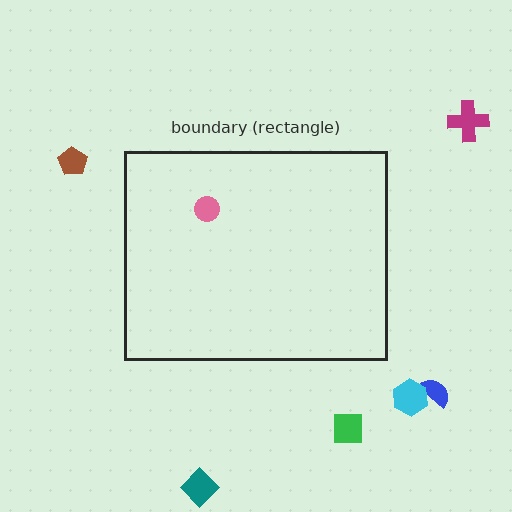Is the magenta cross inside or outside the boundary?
Outside.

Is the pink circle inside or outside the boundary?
Inside.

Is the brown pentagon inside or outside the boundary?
Outside.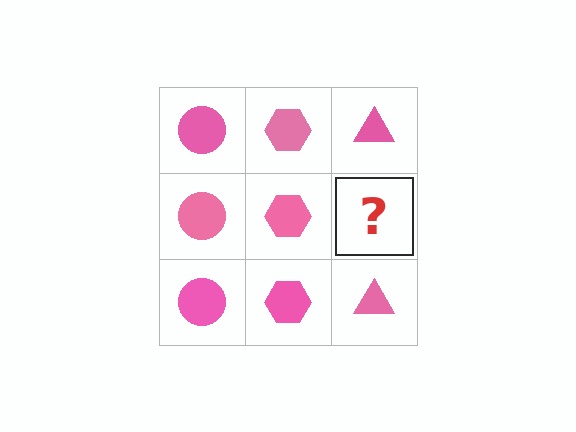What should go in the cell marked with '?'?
The missing cell should contain a pink triangle.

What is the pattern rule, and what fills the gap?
The rule is that each column has a consistent shape. The gap should be filled with a pink triangle.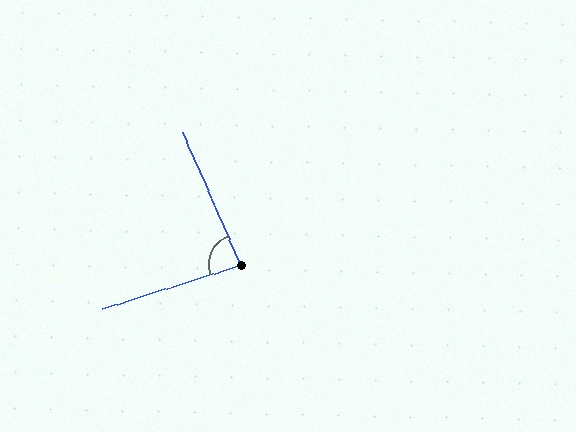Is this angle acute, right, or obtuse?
It is acute.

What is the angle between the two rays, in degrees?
Approximately 85 degrees.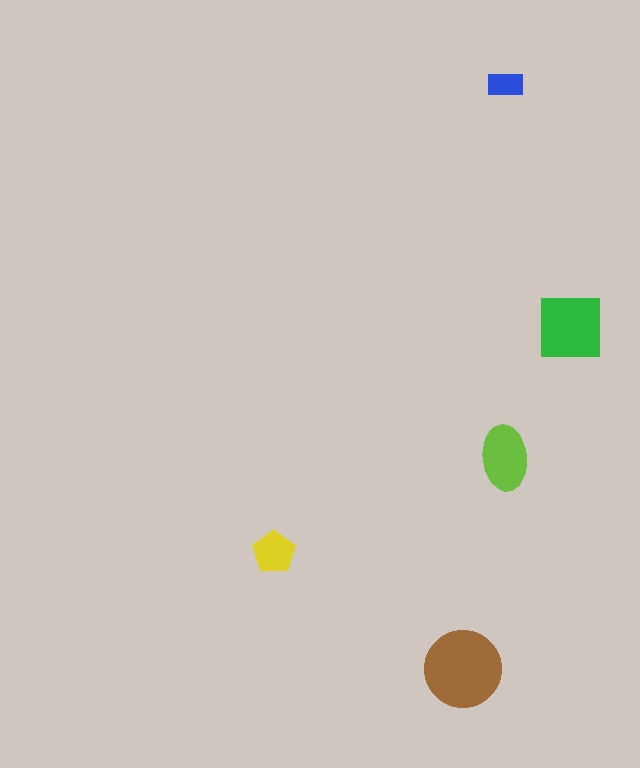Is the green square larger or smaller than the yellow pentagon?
Larger.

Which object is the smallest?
The blue rectangle.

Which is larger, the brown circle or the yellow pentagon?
The brown circle.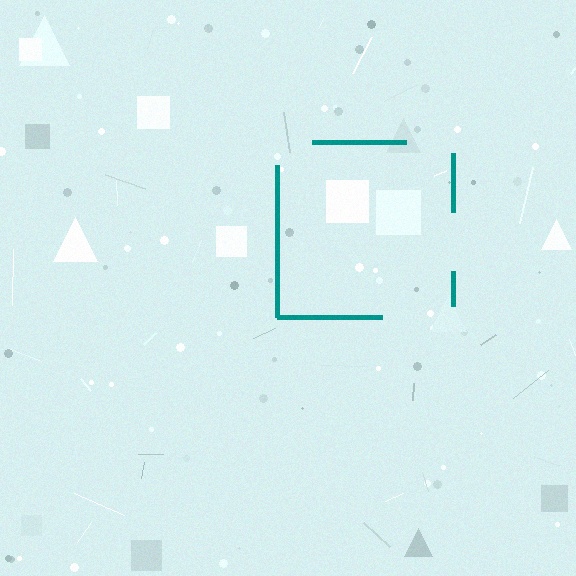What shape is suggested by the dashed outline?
The dashed outline suggests a square.